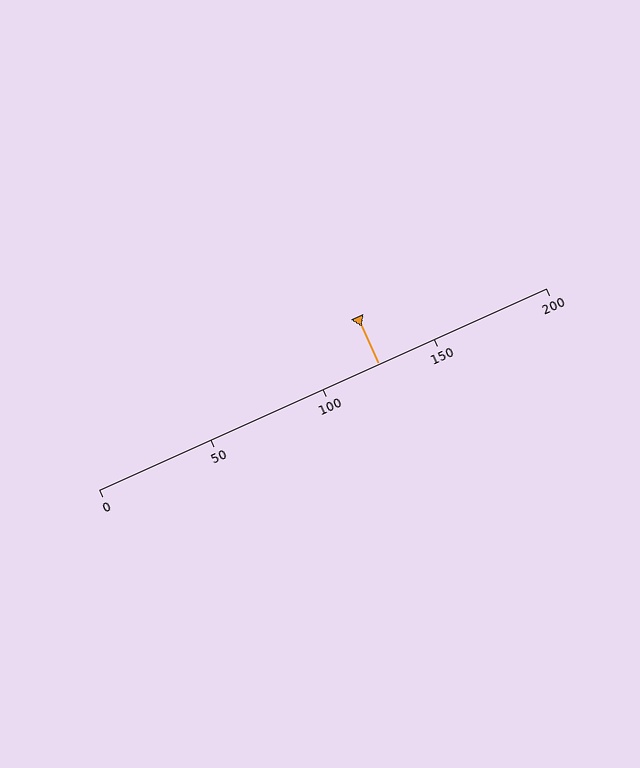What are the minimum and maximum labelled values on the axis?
The axis runs from 0 to 200.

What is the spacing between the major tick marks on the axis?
The major ticks are spaced 50 apart.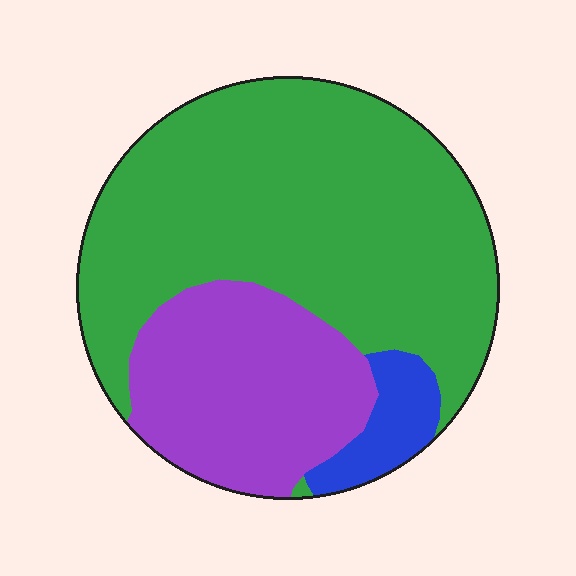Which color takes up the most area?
Green, at roughly 65%.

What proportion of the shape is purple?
Purple takes up about one quarter (1/4) of the shape.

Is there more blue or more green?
Green.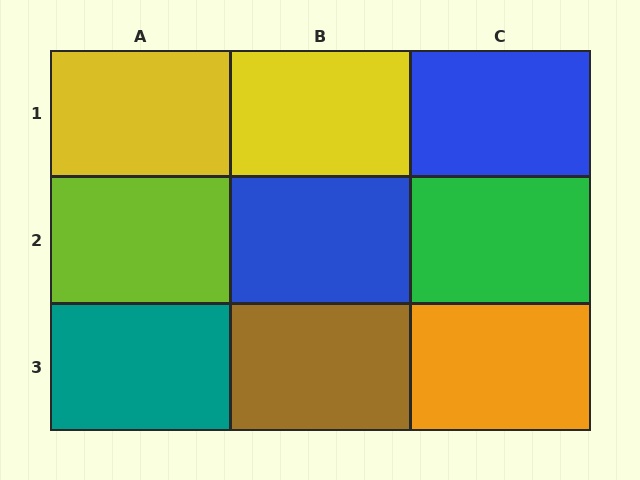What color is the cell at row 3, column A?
Teal.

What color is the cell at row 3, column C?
Orange.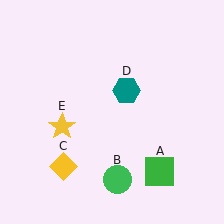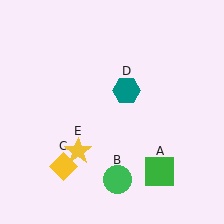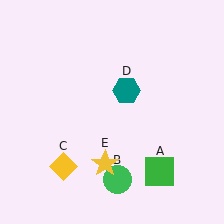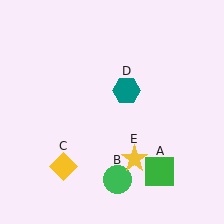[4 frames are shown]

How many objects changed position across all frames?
1 object changed position: yellow star (object E).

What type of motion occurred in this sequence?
The yellow star (object E) rotated counterclockwise around the center of the scene.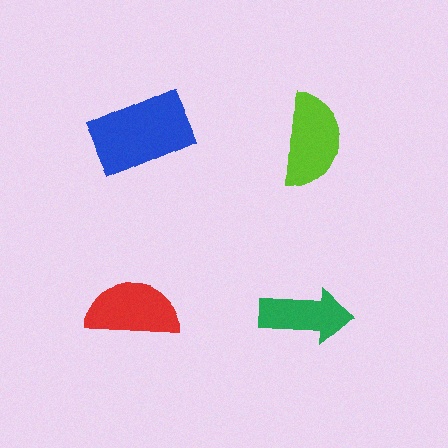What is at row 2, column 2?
A green arrow.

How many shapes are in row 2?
2 shapes.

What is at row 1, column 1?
A blue rectangle.